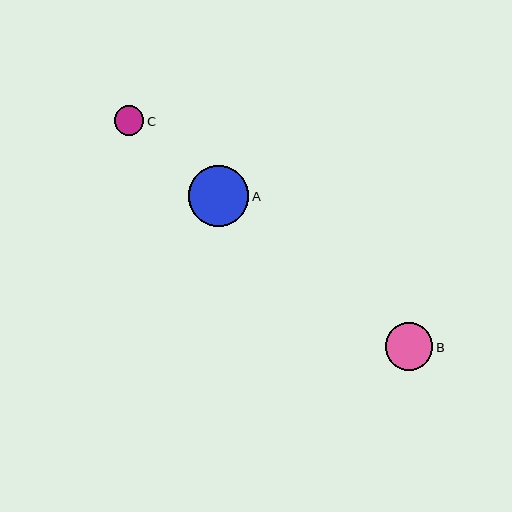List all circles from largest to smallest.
From largest to smallest: A, B, C.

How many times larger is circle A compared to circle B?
Circle A is approximately 1.3 times the size of circle B.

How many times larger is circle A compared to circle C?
Circle A is approximately 2.0 times the size of circle C.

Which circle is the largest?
Circle A is the largest with a size of approximately 60 pixels.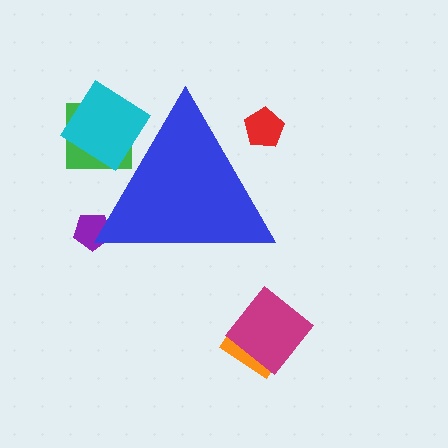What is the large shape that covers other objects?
A blue triangle.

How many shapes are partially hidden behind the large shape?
4 shapes are partially hidden.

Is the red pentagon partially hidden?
Yes, the red pentagon is partially hidden behind the blue triangle.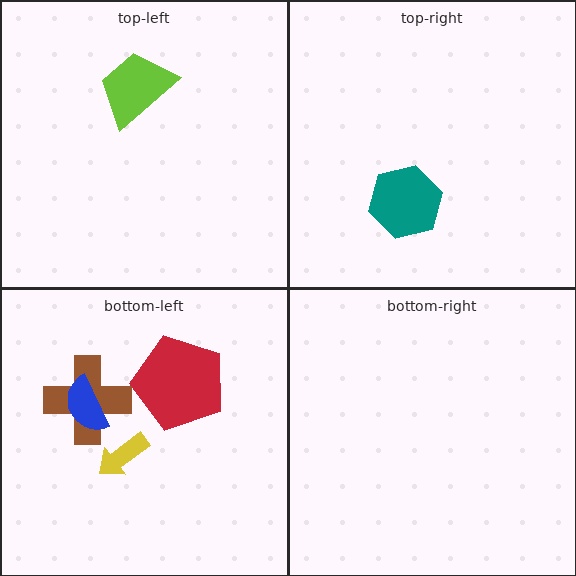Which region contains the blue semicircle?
The bottom-left region.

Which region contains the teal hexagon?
The top-right region.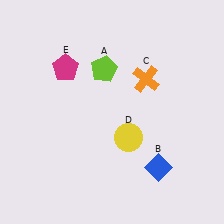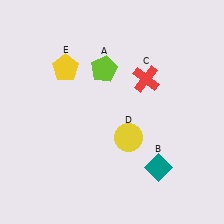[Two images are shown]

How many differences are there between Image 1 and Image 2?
There are 3 differences between the two images.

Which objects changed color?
B changed from blue to teal. C changed from orange to red. E changed from magenta to yellow.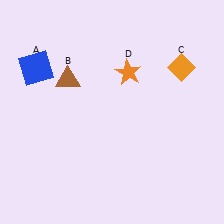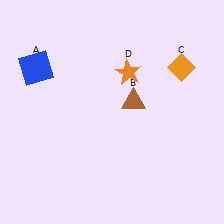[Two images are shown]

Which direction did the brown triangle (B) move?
The brown triangle (B) moved right.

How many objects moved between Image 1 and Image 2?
1 object moved between the two images.